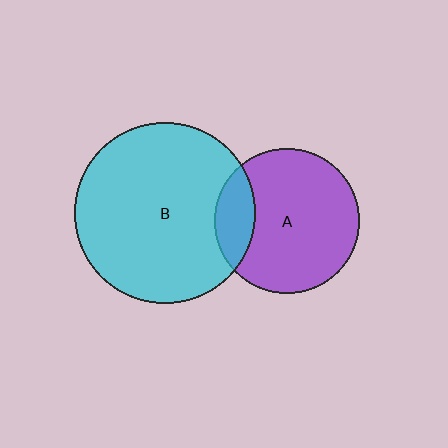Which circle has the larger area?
Circle B (cyan).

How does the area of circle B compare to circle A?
Approximately 1.6 times.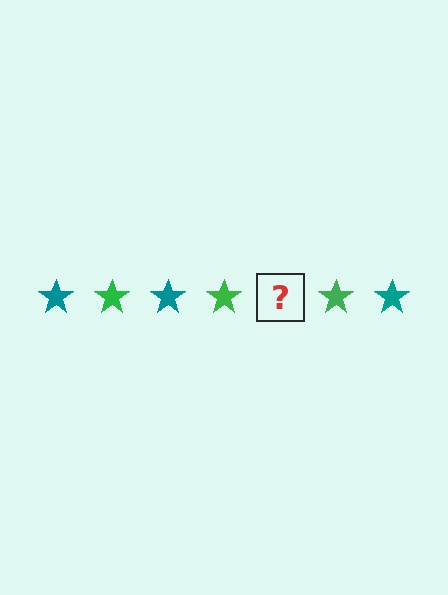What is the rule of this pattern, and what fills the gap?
The rule is that the pattern cycles through teal, green stars. The gap should be filled with a teal star.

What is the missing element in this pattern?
The missing element is a teal star.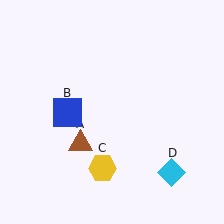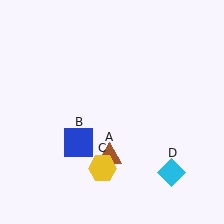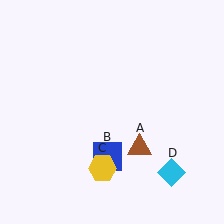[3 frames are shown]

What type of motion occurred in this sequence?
The brown triangle (object A), blue square (object B) rotated counterclockwise around the center of the scene.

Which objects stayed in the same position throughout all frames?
Yellow hexagon (object C) and cyan diamond (object D) remained stationary.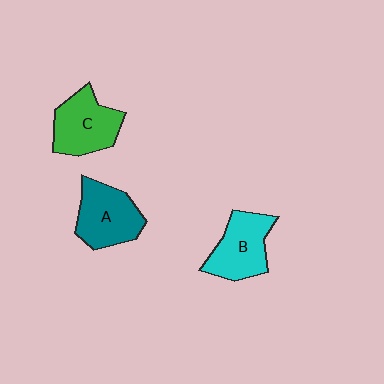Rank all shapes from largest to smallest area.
From largest to smallest: A (teal), C (green), B (cyan).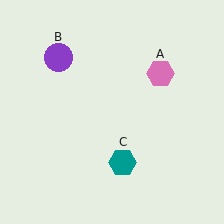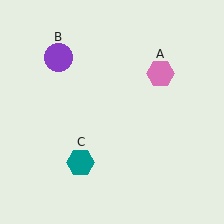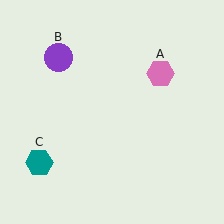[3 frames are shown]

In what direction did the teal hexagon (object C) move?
The teal hexagon (object C) moved left.